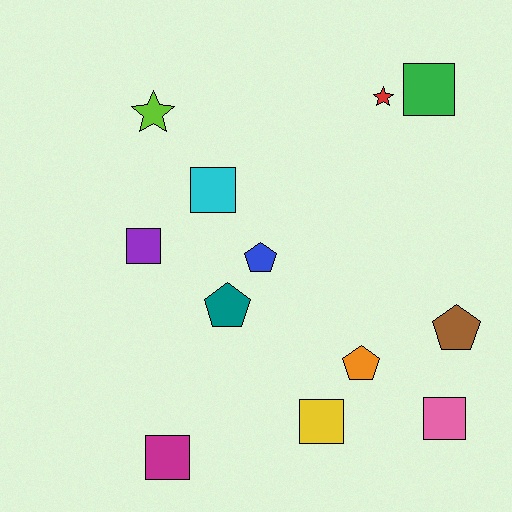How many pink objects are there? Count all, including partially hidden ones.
There is 1 pink object.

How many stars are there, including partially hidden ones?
There are 2 stars.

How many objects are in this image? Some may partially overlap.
There are 12 objects.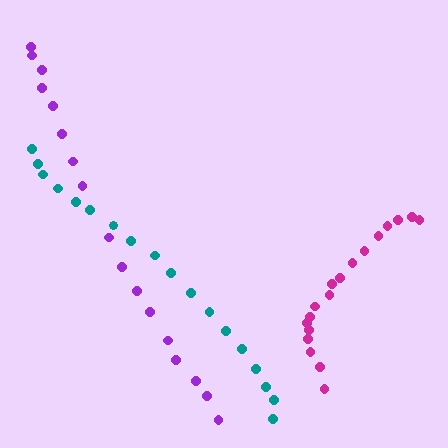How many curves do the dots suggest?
There are 3 distinct paths.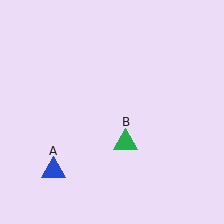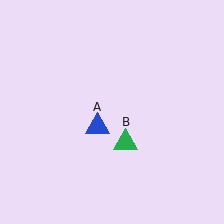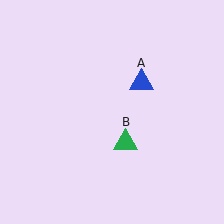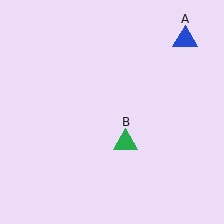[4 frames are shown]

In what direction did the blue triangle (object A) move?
The blue triangle (object A) moved up and to the right.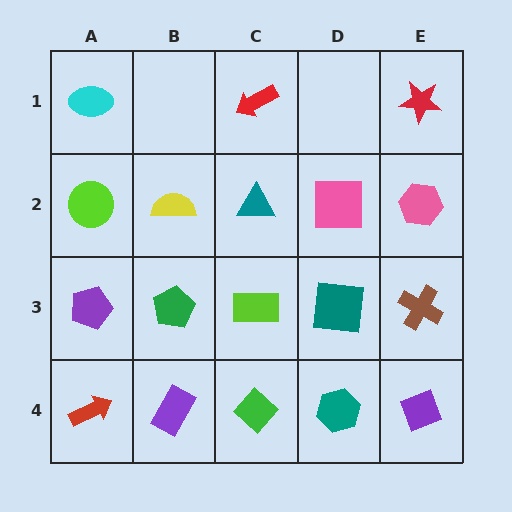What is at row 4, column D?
A teal hexagon.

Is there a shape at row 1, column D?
No, that cell is empty.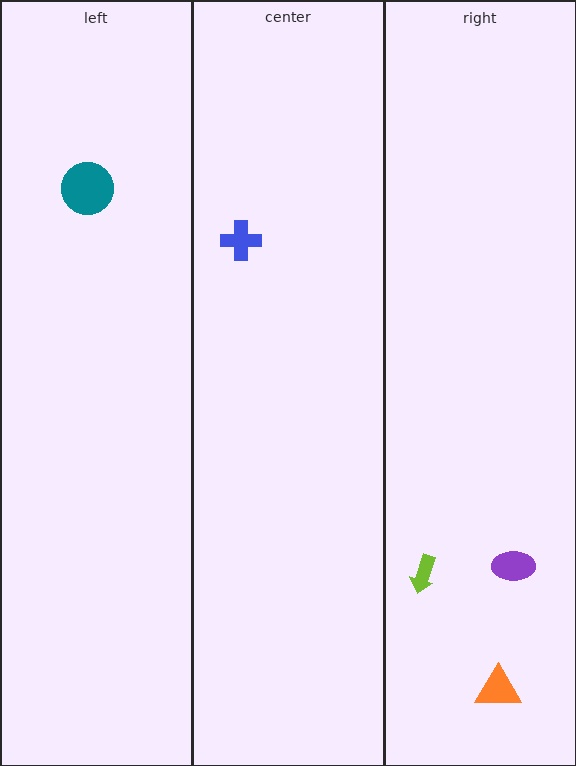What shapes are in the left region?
The teal circle.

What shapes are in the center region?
The blue cross.